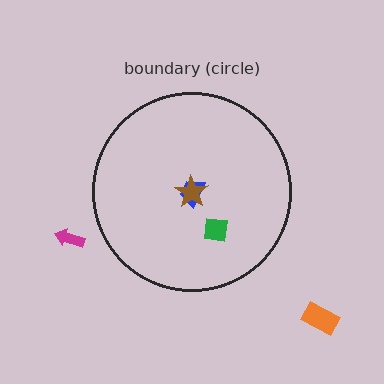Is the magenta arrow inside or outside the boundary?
Outside.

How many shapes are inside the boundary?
3 inside, 2 outside.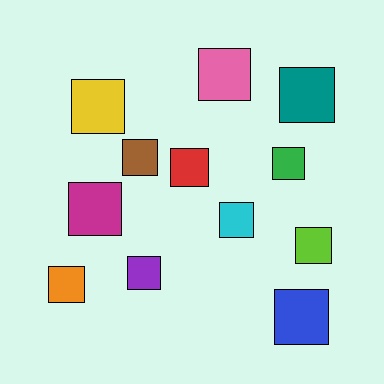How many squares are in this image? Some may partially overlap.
There are 12 squares.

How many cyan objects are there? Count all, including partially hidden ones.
There is 1 cyan object.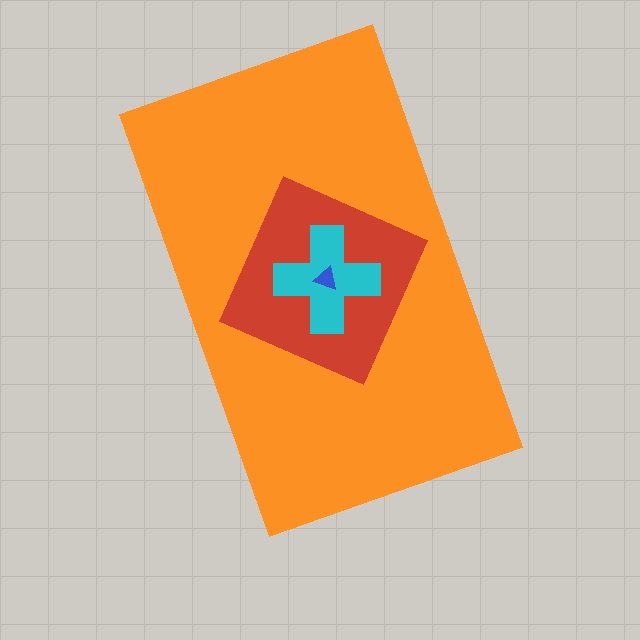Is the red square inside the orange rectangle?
Yes.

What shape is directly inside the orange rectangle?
The red square.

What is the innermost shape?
The blue triangle.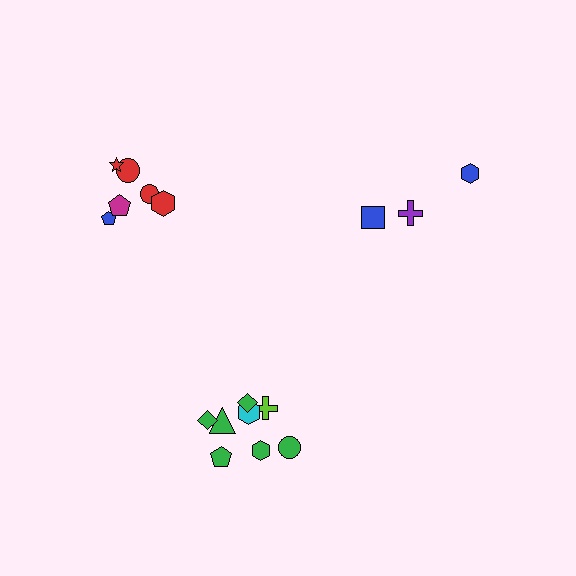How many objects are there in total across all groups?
There are 17 objects.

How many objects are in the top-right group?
There are 3 objects.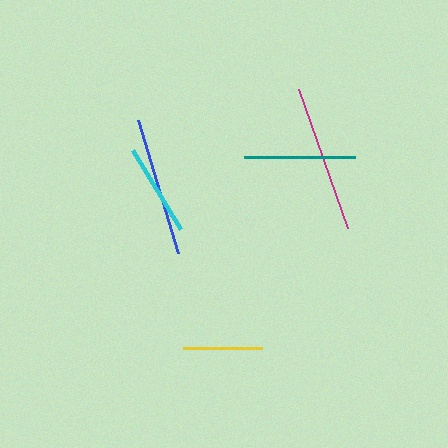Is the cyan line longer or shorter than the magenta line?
The magenta line is longer than the cyan line.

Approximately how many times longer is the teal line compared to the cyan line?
The teal line is approximately 1.2 times the length of the cyan line.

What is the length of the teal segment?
The teal segment is approximately 111 pixels long.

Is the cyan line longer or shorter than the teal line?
The teal line is longer than the cyan line.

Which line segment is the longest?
The magenta line is the longest at approximately 147 pixels.